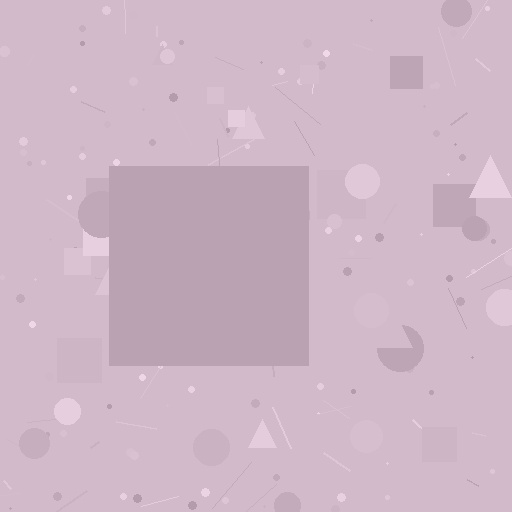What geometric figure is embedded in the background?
A square is embedded in the background.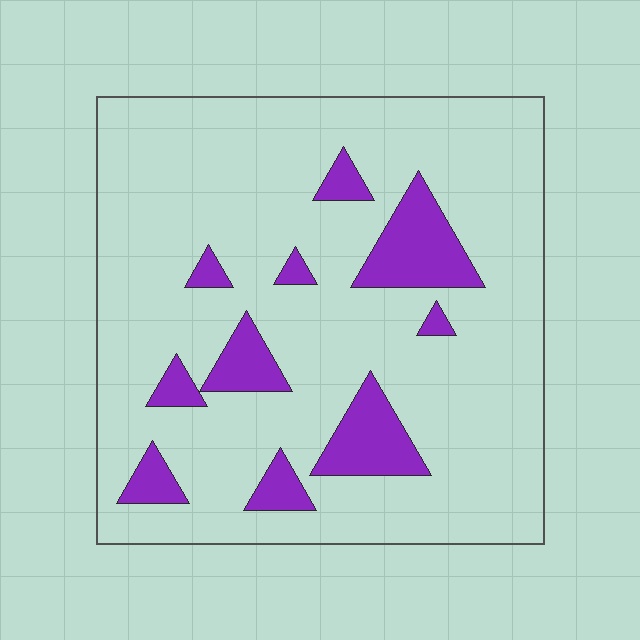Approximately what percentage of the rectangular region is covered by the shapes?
Approximately 15%.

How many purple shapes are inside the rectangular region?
10.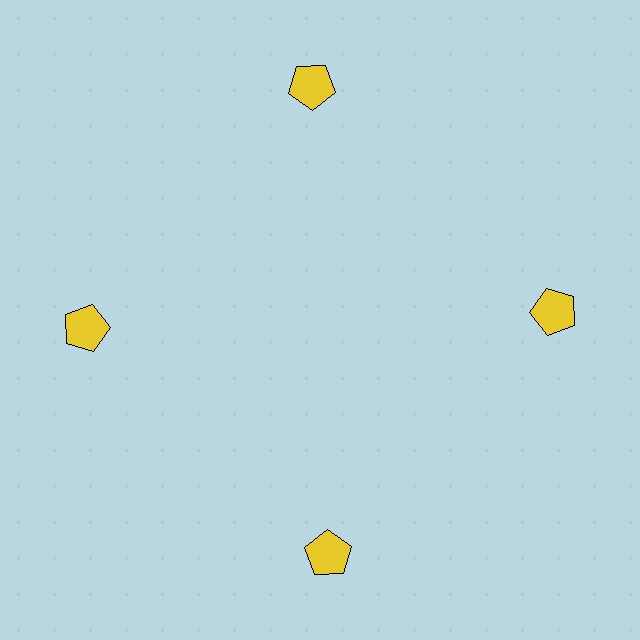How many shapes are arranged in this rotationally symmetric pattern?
There are 4 shapes, arranged in 4 groups of 1.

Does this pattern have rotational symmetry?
Yes, this pattern has 4-fold rotational symmetry. It looks the same after rotating 90 degrees around the center.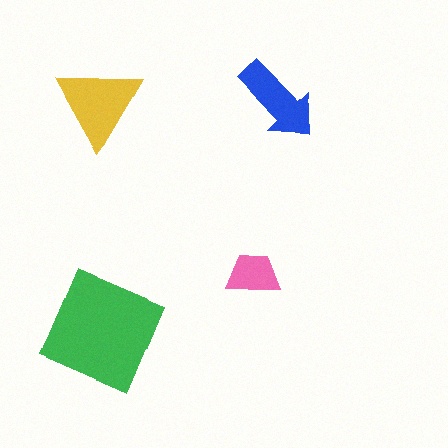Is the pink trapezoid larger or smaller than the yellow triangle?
Smaller.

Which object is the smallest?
The pink trapezoid.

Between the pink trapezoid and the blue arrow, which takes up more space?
The blue arrow.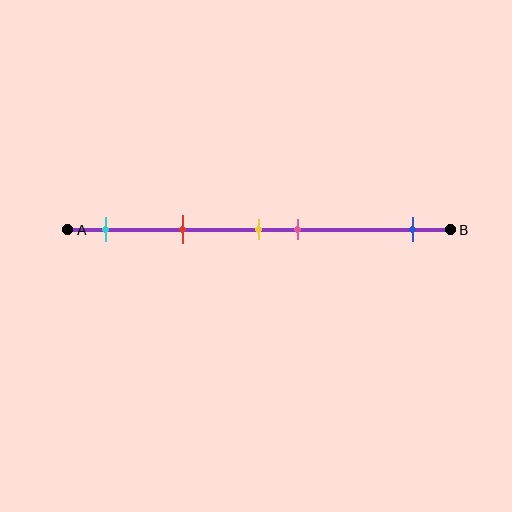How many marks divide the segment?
There are 5 marks dividing the segment.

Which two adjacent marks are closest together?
The yellow and pink marks are the closest adjacent pair.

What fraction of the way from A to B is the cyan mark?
The cyan mark is approximately 10% (0.1) of the way from A to B.